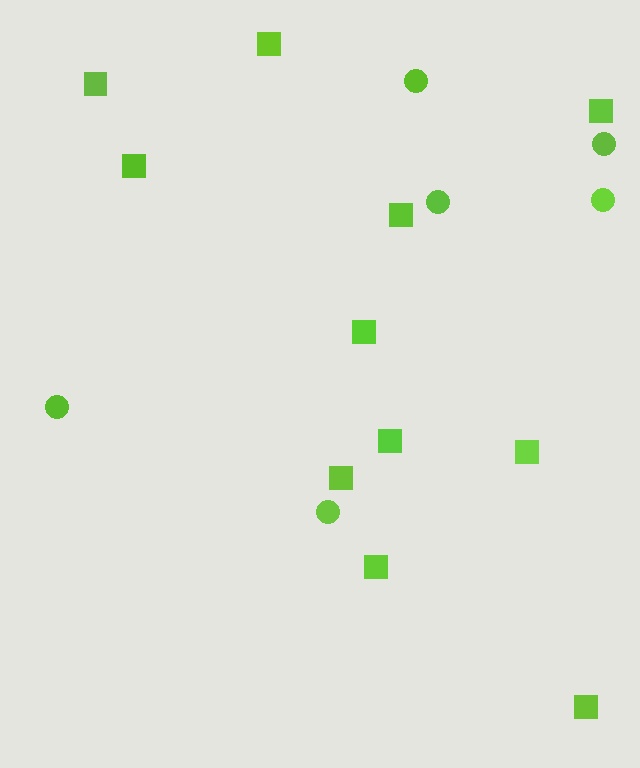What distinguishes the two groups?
There are 2 groups: one group of squares (11) and one group of circles (6).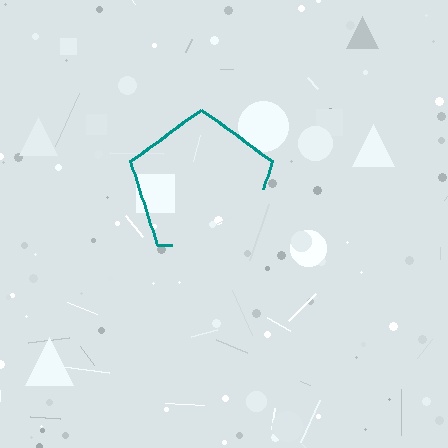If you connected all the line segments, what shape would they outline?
They would outline a pentagon.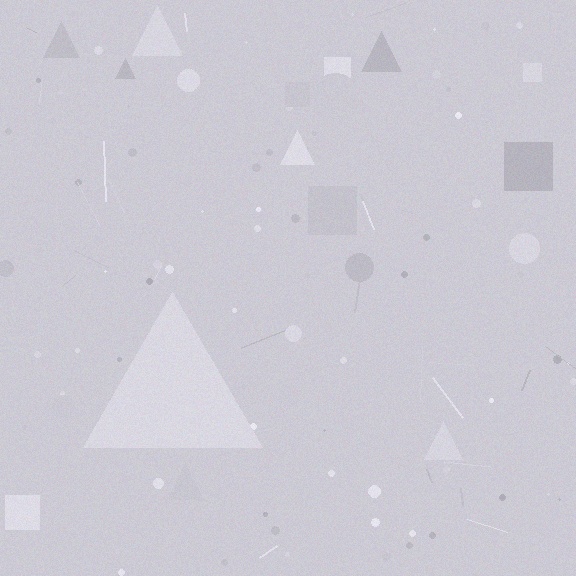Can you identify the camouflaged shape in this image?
The camouflaged shape is a triangle.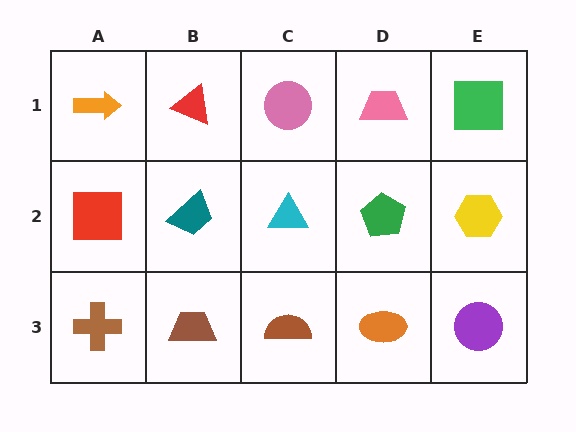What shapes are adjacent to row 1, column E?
A yellow hexagon (row 2, column E), a pink trapezoid (row 1, column D).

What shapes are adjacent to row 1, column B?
A teal trapezoid (row 2, column B), an orange arrow (row 1, column A), a pink circle (row 1, column C).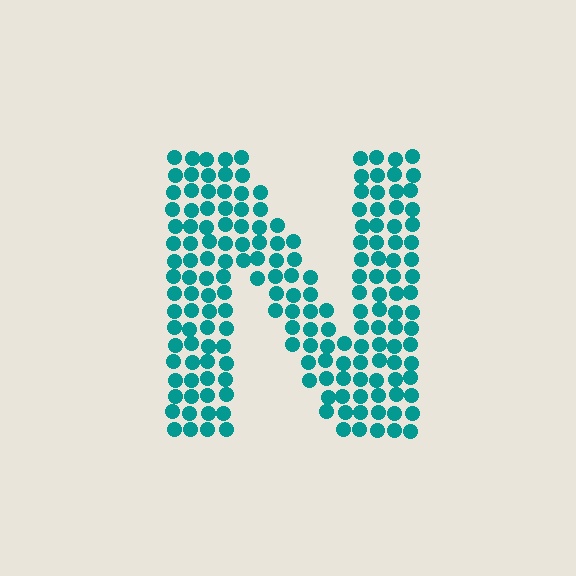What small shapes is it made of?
It is made of small circles.